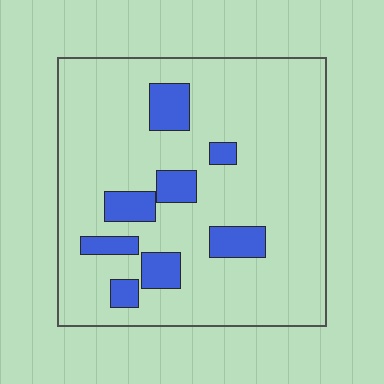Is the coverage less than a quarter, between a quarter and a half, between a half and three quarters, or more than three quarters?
Less than a quarter.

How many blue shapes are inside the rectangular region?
8.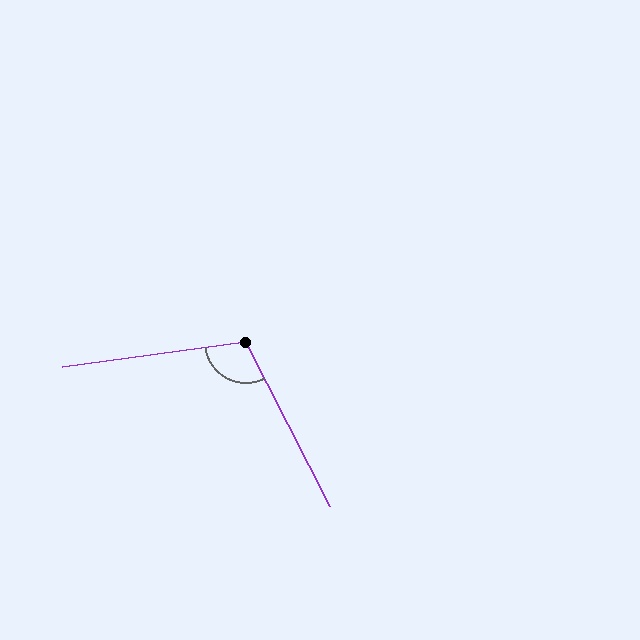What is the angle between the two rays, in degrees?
Approximately 109 degrees.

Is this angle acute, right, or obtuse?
It is obtuse.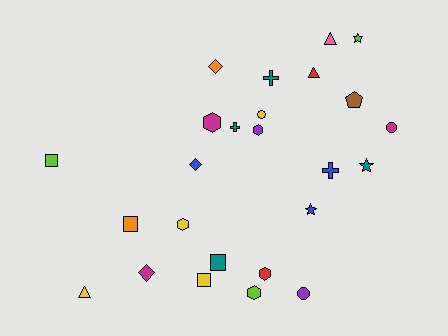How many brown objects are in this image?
There is 1 brown object.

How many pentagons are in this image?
There is 1 pentagon.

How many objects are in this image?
There are 25 objects.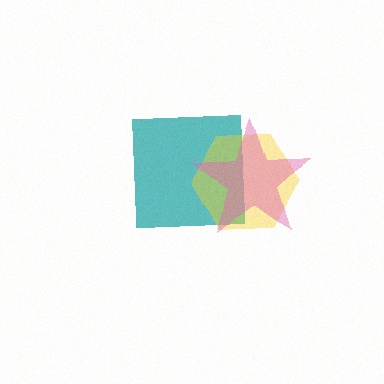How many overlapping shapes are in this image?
There are 3 overlapping shapes in the image.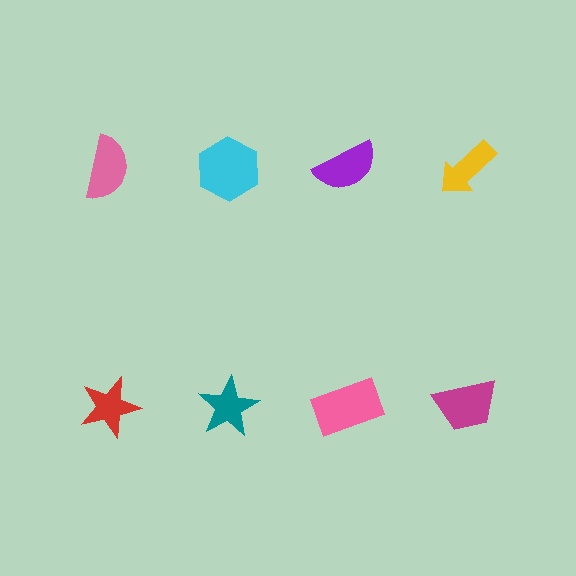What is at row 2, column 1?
A red star.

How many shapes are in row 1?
4 shapes.